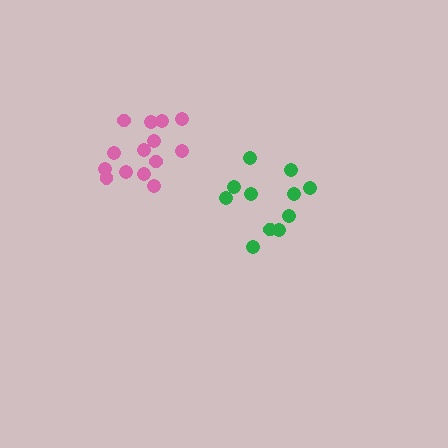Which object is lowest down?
The green cluster is bottommost.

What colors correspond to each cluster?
The clusters are colored: green, pink.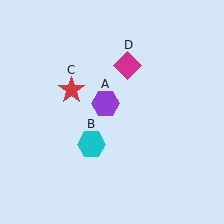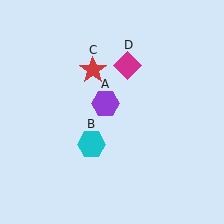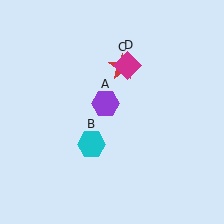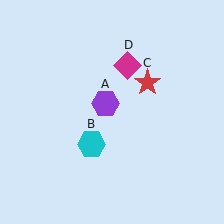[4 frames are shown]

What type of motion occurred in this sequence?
The red star (object C) rotated clockwise around the center of the scene.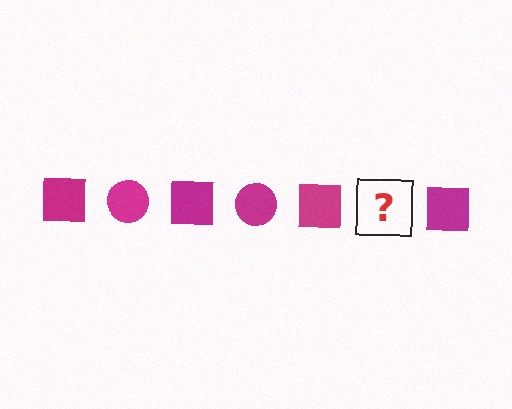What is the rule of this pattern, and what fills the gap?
The rule is that the pattern cycles through square, circle shapes in magenta. The gap should be filled with a magenta circle.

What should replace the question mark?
The question mark should be replaced with a magenta circle.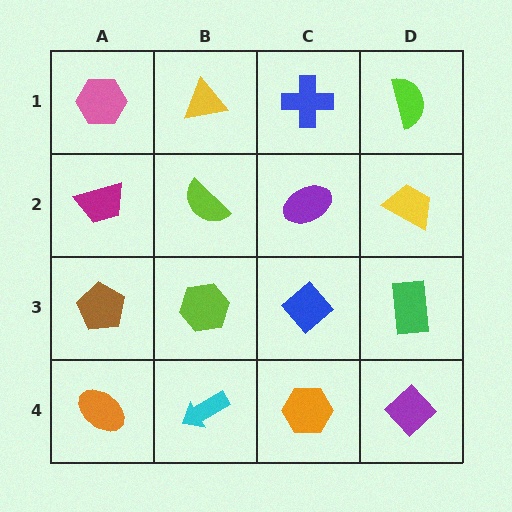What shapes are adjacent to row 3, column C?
A purple ellipse (row 2, column C), an orange hexagon (row 4, column C), a lime hexagon (row 3, column B), a green rectangle (row 3, column D).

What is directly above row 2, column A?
A pink hexagon.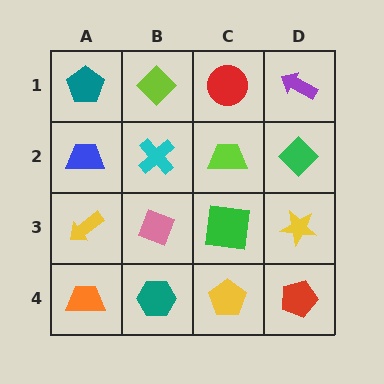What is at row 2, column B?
A cyan cross.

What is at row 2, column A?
A blue trapezoid.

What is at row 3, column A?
A yellow arrow.